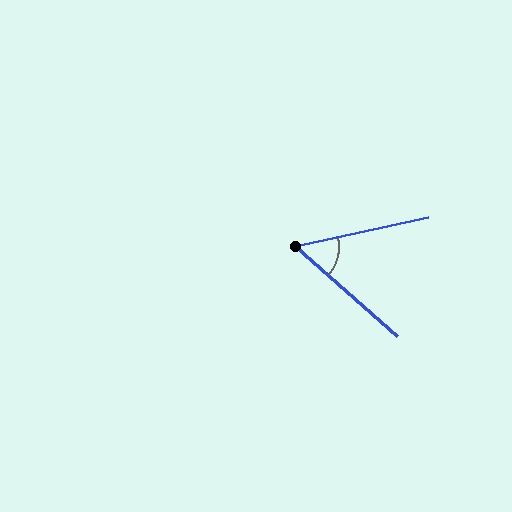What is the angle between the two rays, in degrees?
Approximately 54 degrees.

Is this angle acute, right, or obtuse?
It is acute.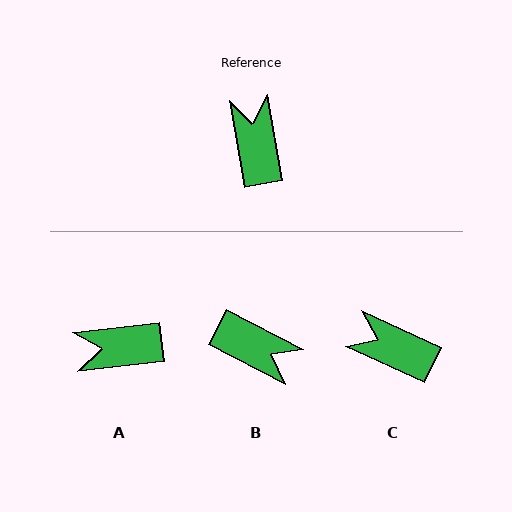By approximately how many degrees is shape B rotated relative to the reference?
Approximately 127 degrees clockwise.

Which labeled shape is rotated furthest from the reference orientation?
B, about 127 degrees away.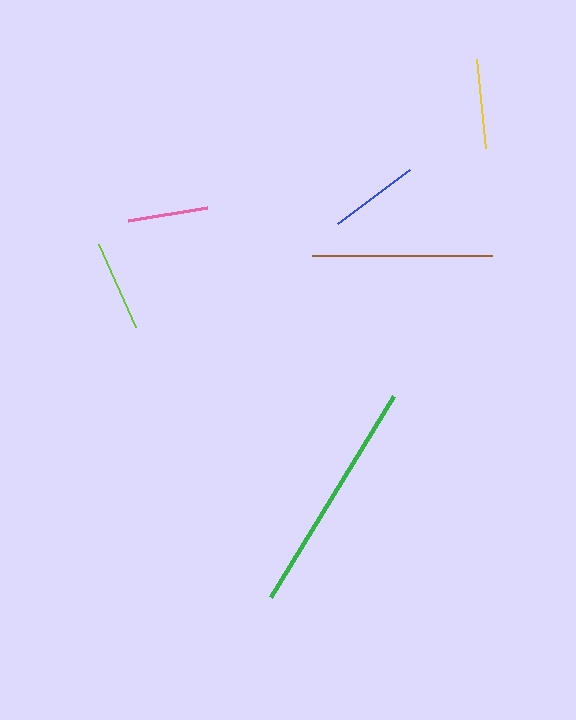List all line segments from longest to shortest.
From longest to shortest: green, brown, lime, blue, yellow, pink.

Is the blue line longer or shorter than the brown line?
The brown line is longer than the blue line.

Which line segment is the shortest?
The pink line is the shortest at approximately 80 pixels.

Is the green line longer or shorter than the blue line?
The green line is longer than the blue line.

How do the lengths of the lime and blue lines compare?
The lime and blue lines are approximately the same length.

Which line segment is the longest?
The green line is the longest at approximately 236 pixels.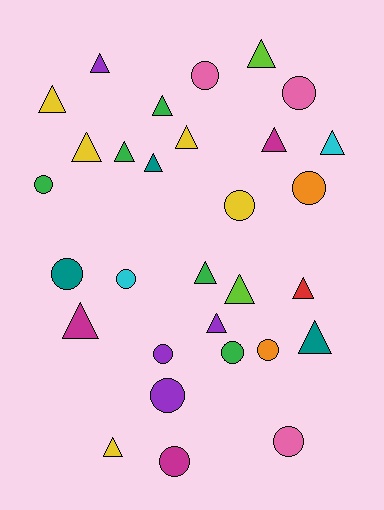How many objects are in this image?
There are 30 objects.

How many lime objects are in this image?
There are 2 lime objects.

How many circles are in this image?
There are 13 circles.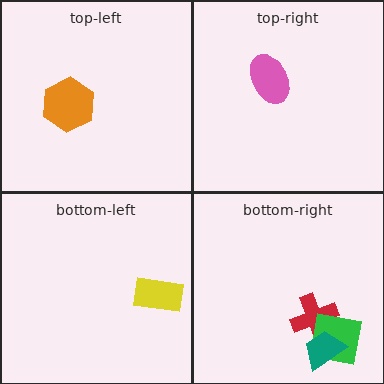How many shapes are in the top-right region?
1.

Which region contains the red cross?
The bottom-right region.